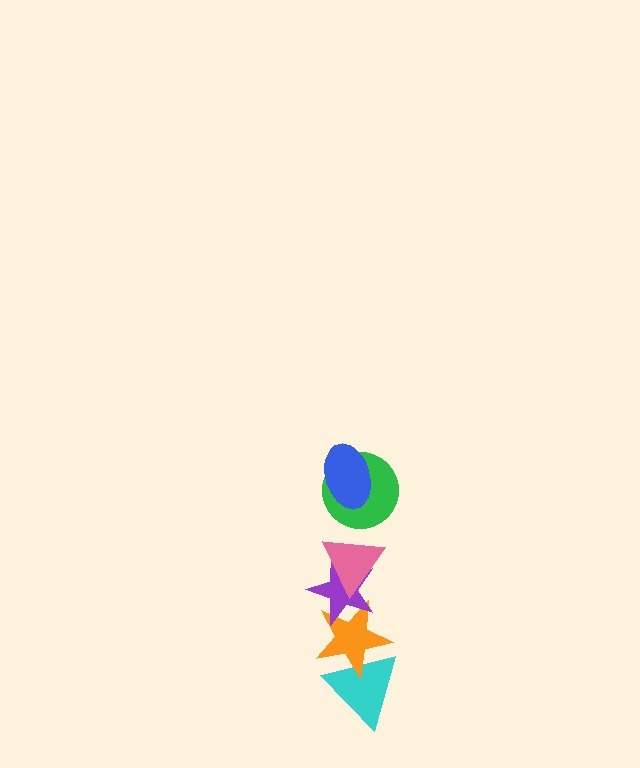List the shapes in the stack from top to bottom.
From top to bottom: the blue ellipse, the green circle, the pink triangle, the purple star, the orange star, the cyan triangle.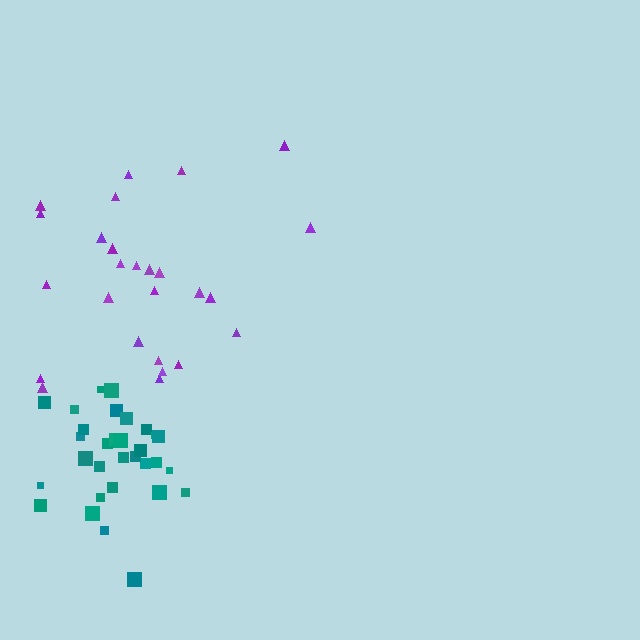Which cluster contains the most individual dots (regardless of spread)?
Teal (31).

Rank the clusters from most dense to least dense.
teal, purple.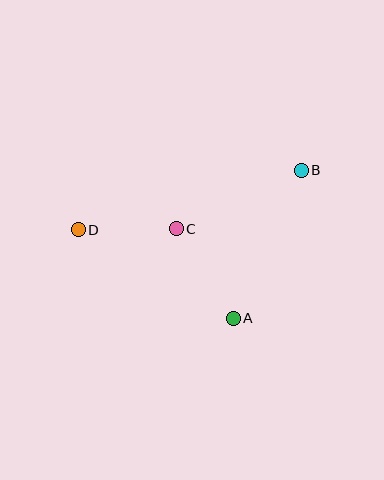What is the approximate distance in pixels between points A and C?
The distance between A and C is approximately 106 pixels.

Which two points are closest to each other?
Points C and D are closest to each other.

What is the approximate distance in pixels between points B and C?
The distance between B and C is approximately 138 pixels.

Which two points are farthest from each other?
Points B and D are farthest from each other.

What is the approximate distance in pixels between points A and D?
The distance between A and D is approximately 178 pixels.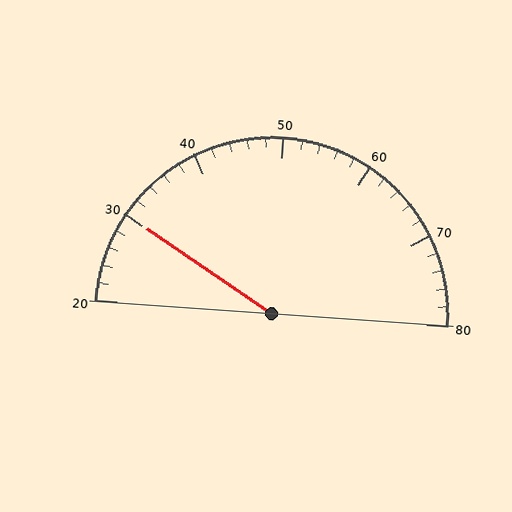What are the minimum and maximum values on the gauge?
The gauge ranges from 20 to 80.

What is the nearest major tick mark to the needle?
The nearest major tick mark is 30.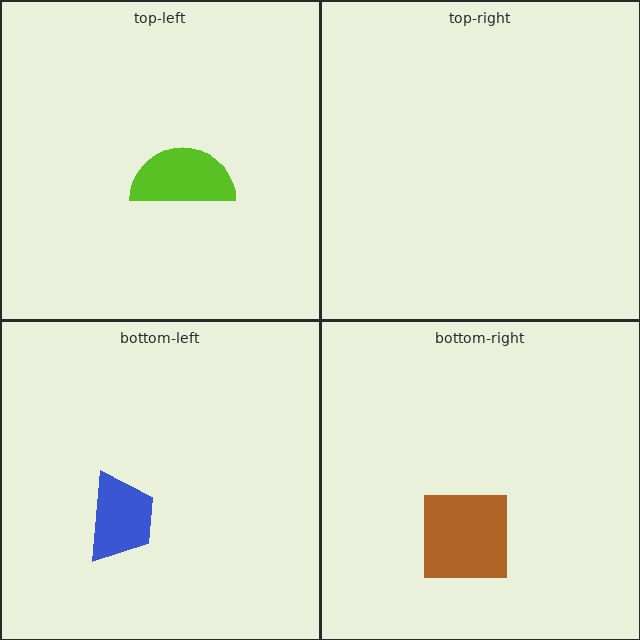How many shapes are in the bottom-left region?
1.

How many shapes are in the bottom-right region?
1.